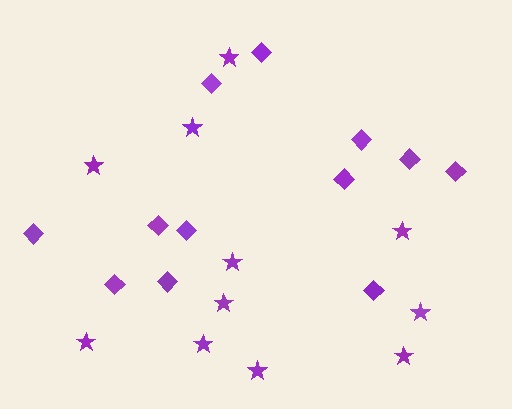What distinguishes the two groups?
There are 2 groups: one group of diamonds (12) and one group of stars (11).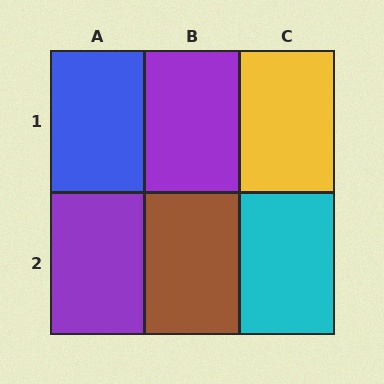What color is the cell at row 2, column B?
Brown.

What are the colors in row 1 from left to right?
Blue, purple, yellow.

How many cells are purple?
2 cells are purple.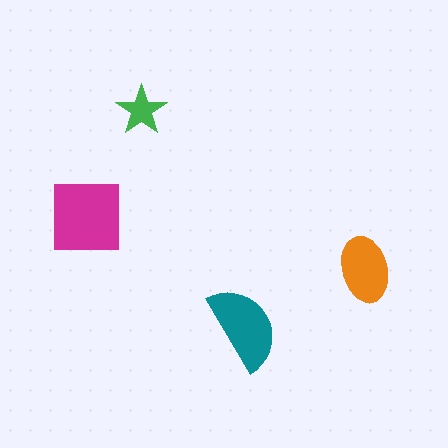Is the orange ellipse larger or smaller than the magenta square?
Smaller.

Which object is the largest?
The magenta square.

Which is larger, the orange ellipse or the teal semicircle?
The teal semicircle.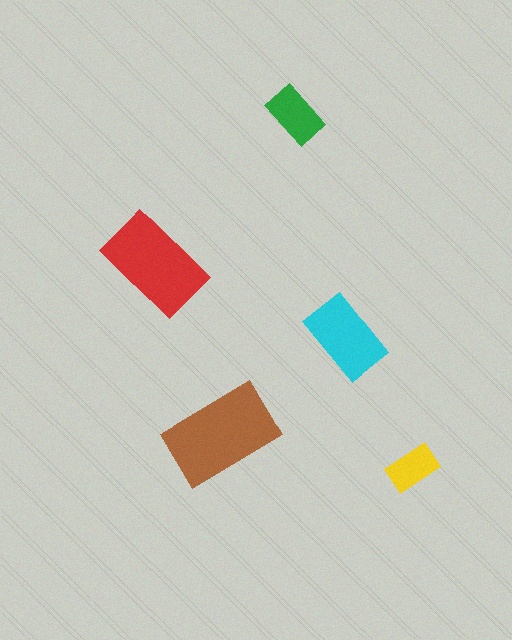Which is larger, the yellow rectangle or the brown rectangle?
The brown one.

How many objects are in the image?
There are 5 objects in the image.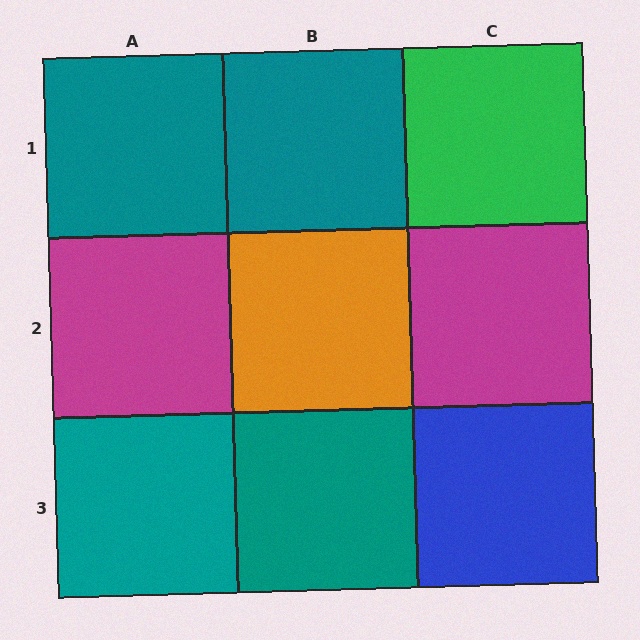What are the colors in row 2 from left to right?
Magenta, orange, magenta.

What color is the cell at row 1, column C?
Green.